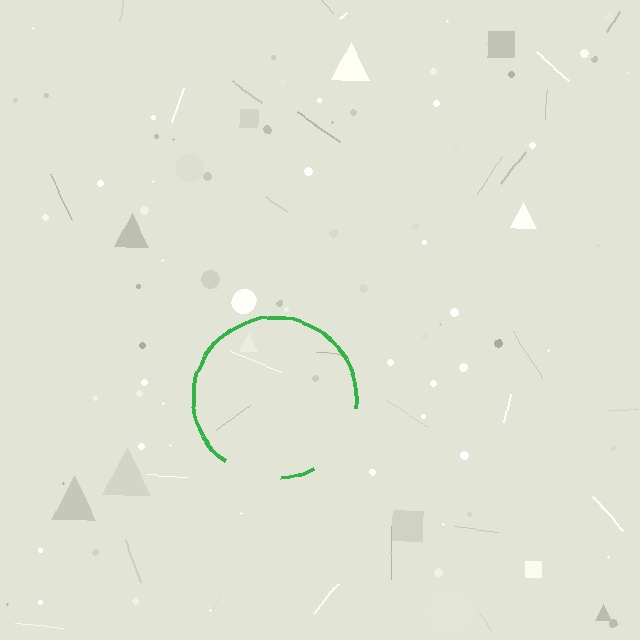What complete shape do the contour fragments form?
The contour fragments form a circle.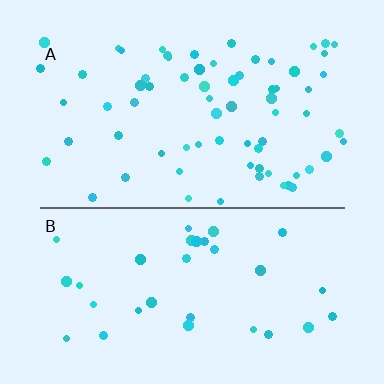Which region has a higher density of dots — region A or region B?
A (the top).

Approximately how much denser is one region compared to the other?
Approximately 2.1× — region A over region B.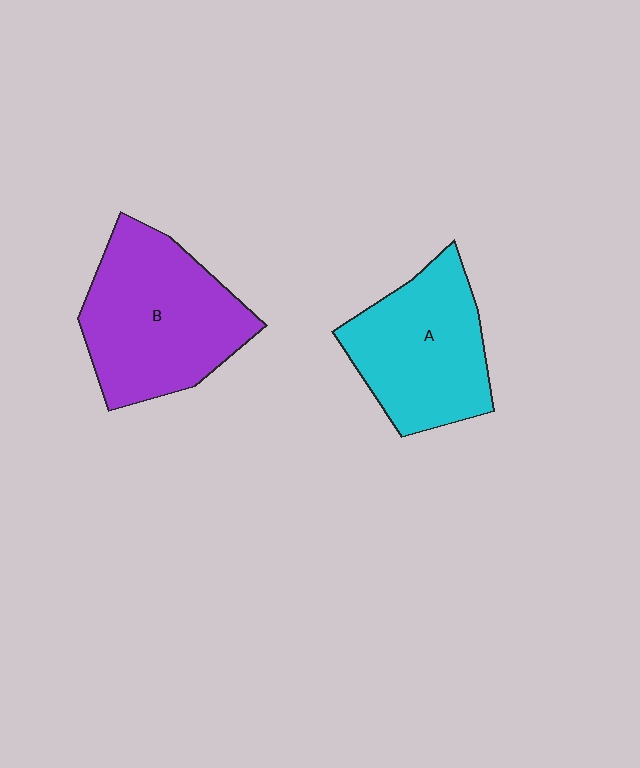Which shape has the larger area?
Shape B (purple).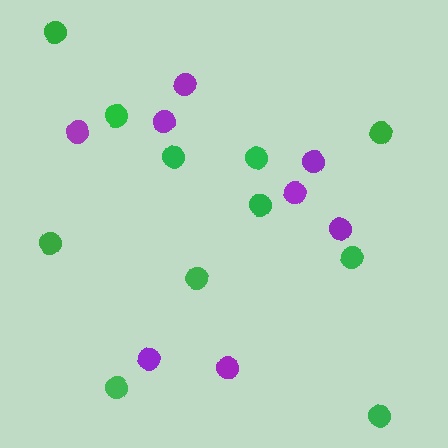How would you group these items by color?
There are 2 groups: one group of green circles (11) and one group of purple circles (8).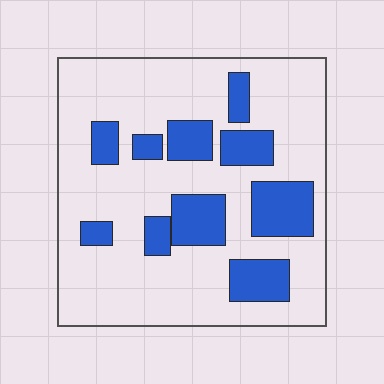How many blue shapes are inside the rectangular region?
10.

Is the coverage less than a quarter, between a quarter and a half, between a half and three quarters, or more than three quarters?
Less than a quarter.